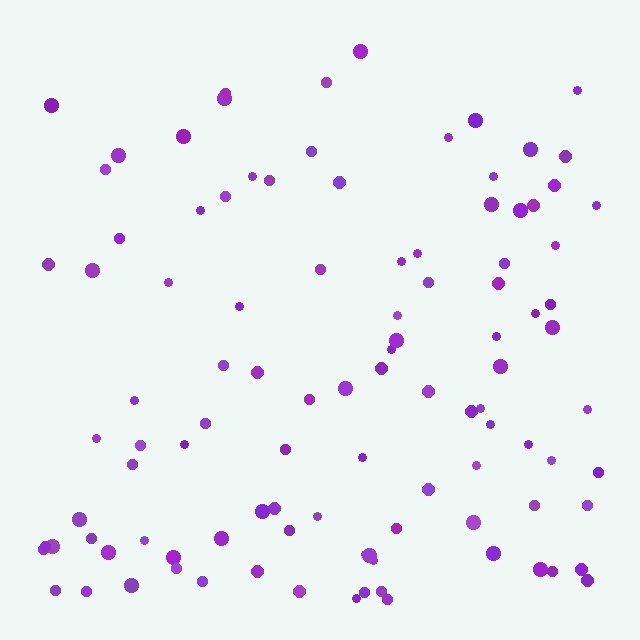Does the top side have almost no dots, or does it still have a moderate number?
Still a moderate number, just noticeably fewer than the bottom.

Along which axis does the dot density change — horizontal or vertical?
Vertical.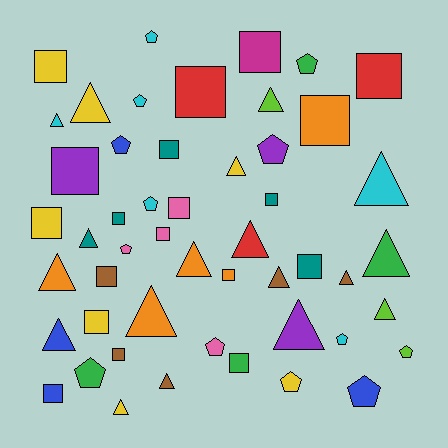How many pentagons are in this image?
There are 13 pentagons.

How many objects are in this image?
There are 50 objects.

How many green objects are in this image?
There are 4 green objects.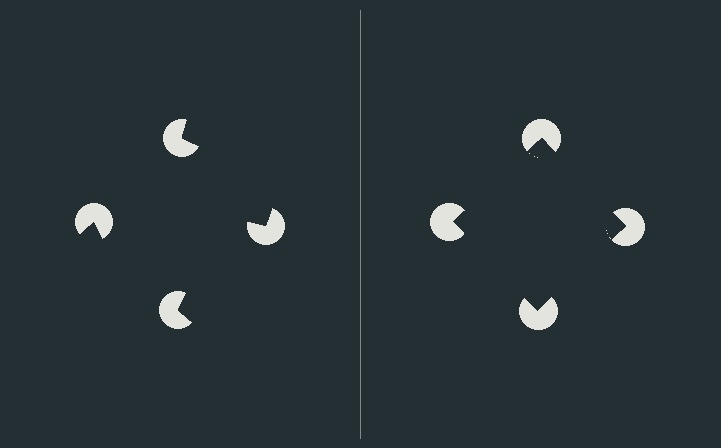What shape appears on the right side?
An illusory square.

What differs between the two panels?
The pac-man discs are positioned identically on both sides; only the wedge orientations differ. On the right they align to a square; on the left they are misaligned.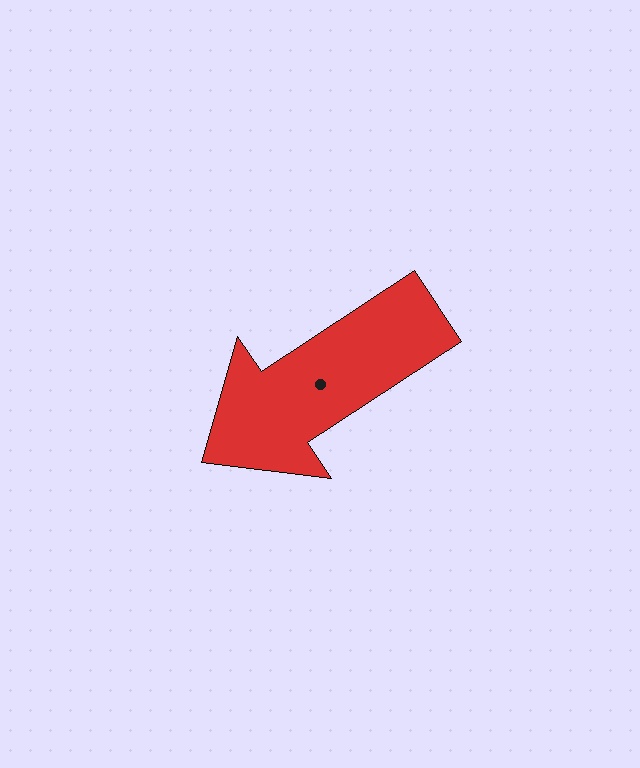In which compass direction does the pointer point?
Southwest.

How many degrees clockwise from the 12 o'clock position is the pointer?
Approximately 237 degrees.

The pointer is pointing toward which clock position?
Roughly 8 o'clock.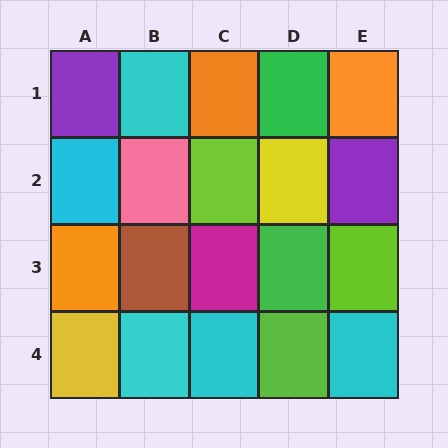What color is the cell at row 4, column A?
Yellow.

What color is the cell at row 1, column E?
Orange.